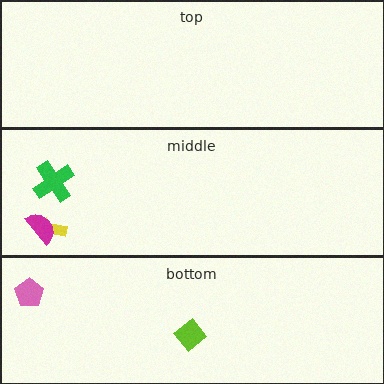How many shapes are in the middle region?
3.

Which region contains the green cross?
The middle region.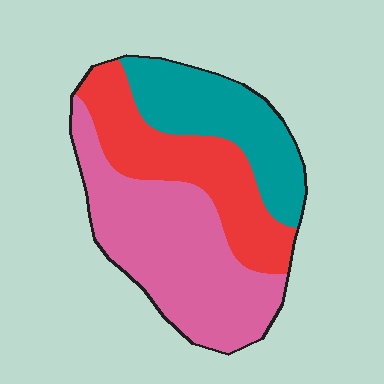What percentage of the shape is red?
Red takes up about one third (1/3) of the shape.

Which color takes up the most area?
Pink, at roughly 45%.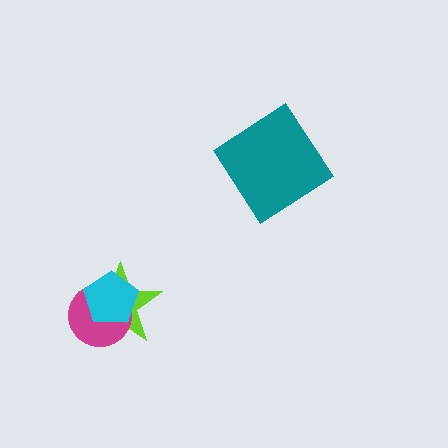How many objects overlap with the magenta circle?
2 objects overlap with the magenta circle.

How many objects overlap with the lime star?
2 objects overlap with the lime star.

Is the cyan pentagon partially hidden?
No, no other shape covers it.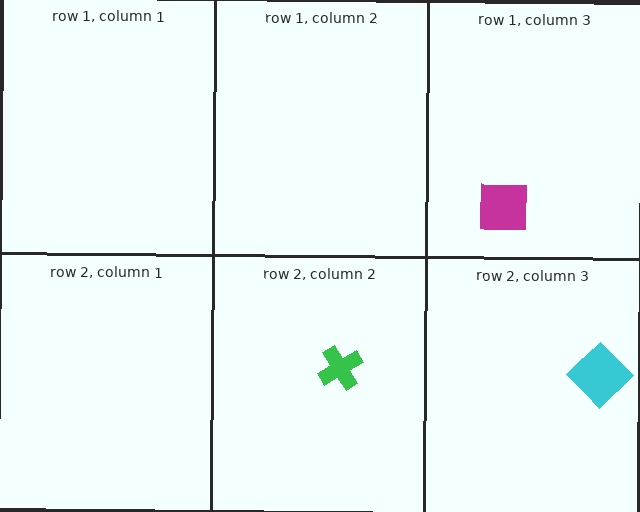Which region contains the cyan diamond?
The row 2, column 3 region.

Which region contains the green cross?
The row 2, column 2 region.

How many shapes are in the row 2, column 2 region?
1.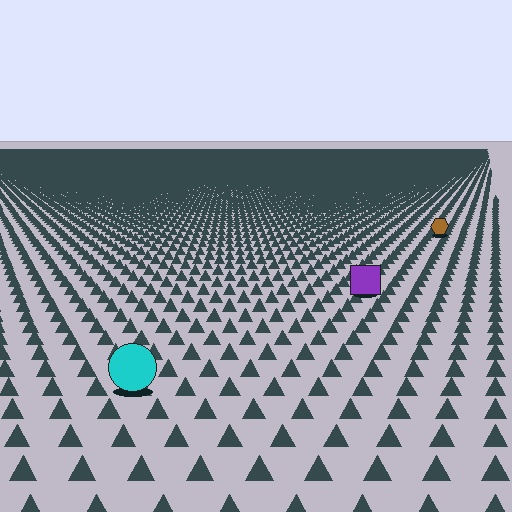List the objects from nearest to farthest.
From nearest to farthest: the cyan circle, the purple square, the brown hexagon.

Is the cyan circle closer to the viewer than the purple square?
Yes. The cyan circle is closer — you can tell from the texture gradient: the ground texture is coarser near it.